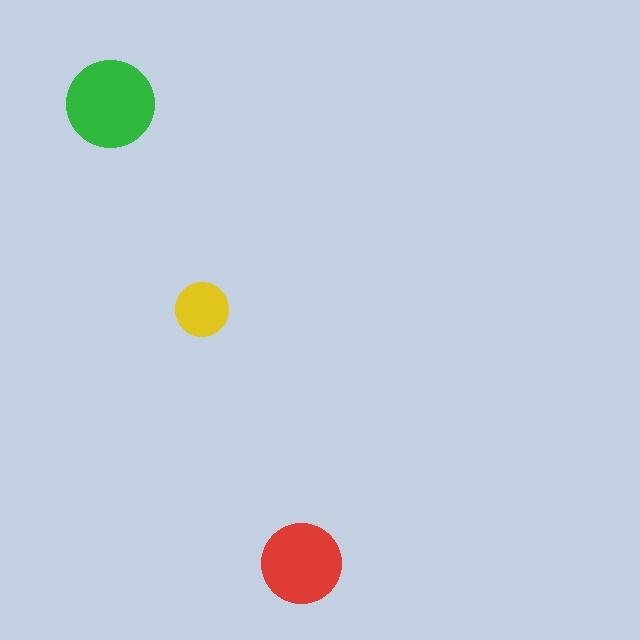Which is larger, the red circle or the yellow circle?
The red one.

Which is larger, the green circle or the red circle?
The green one.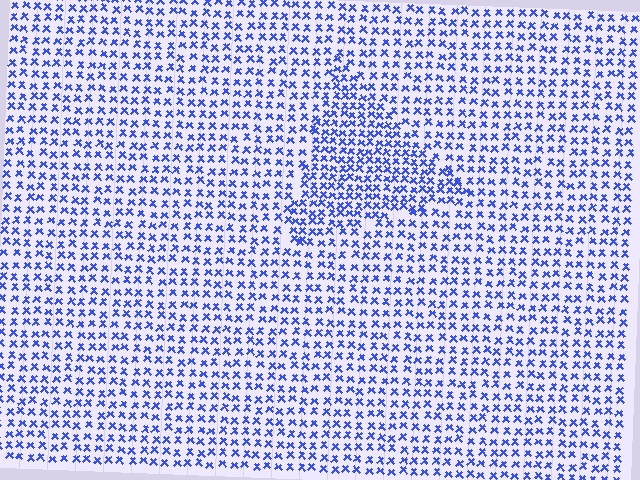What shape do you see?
I see a triangle.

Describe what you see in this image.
The image contains small blue elements arranged at two different densities. A triangle-shaped region is visible where the elements are more densely packed than the surrounding area.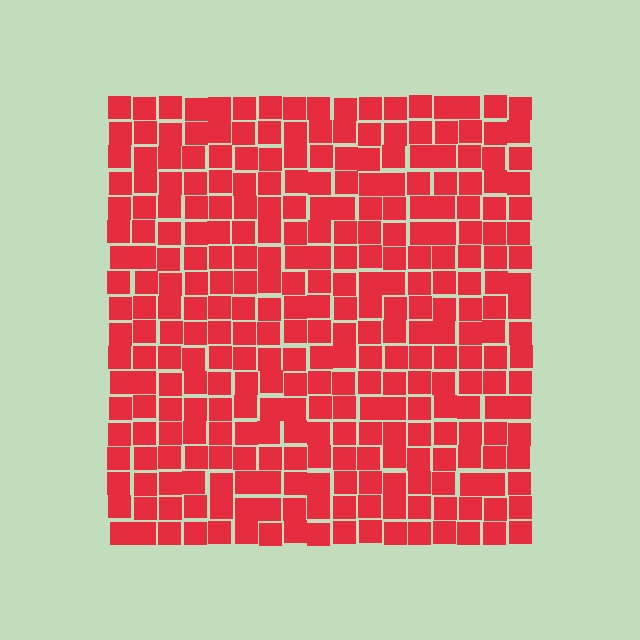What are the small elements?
The small elements are squares.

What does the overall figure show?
The overall figure shows a square.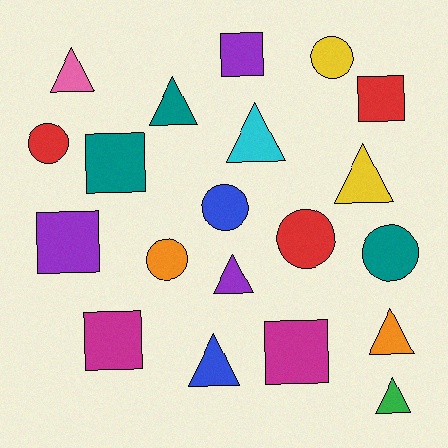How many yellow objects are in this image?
There are 2 yellow objects.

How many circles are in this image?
There are 6 circles.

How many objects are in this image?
There are 20 objects.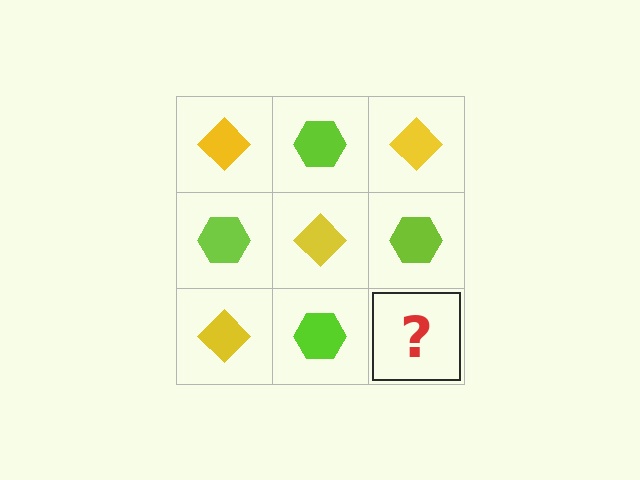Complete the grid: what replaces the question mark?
The question mark should be replaced with a yellow diamond.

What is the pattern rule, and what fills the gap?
The rule is that it alternates yellow diamond and lime hexagon in a checkerboard pattern. The gap should be filled with a yellow diamond.